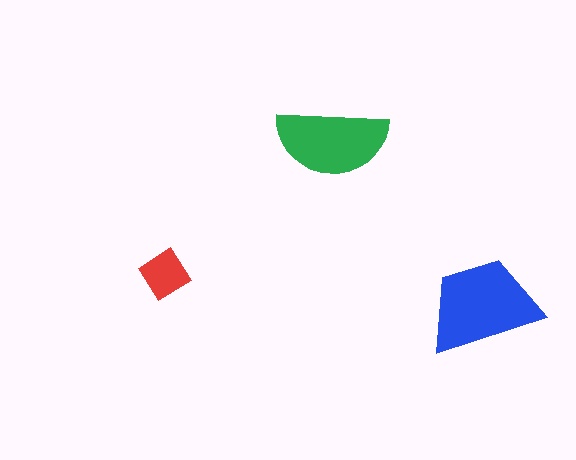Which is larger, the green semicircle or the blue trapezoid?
The blue trapezoid.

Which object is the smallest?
The red diamond.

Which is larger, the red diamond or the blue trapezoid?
The blue trapezoid.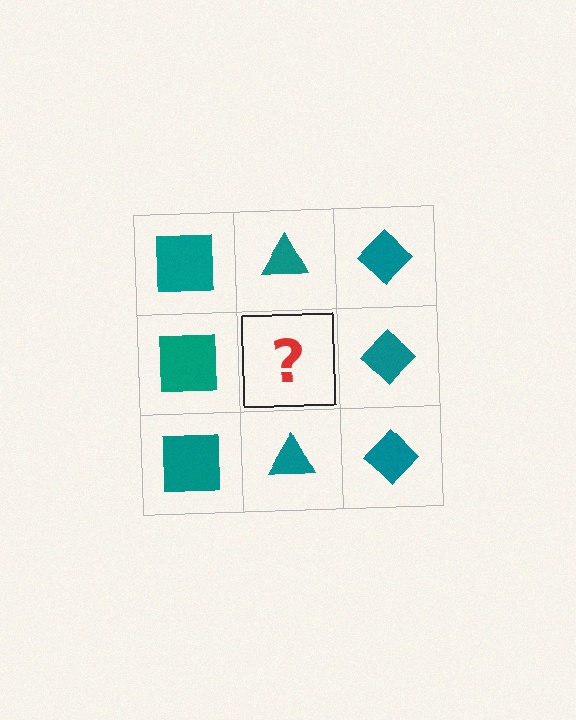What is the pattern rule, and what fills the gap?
The rule is that each column has a consistent shape. The gap should be filled with a teal triangle.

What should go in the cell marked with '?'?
The missing cell should contain a teal triangle.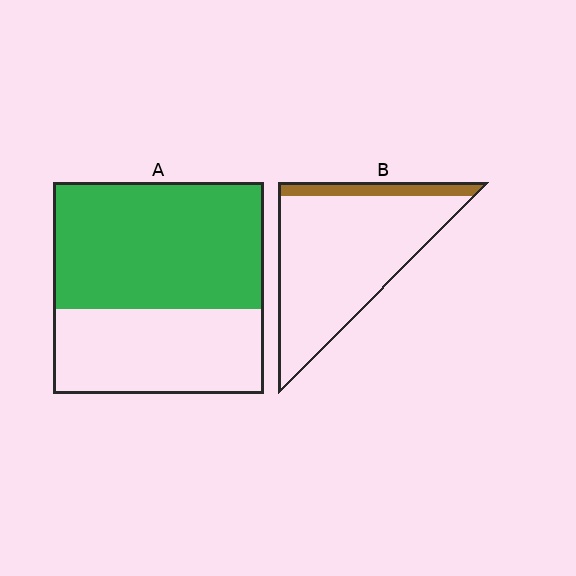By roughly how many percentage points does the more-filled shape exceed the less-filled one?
By roughly 45 percentage points (A over B).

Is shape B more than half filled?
No.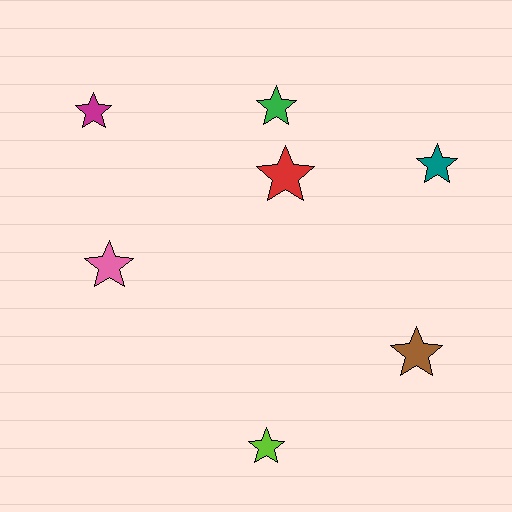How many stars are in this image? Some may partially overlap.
There are 7 stars.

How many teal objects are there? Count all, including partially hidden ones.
There is 1 teal object.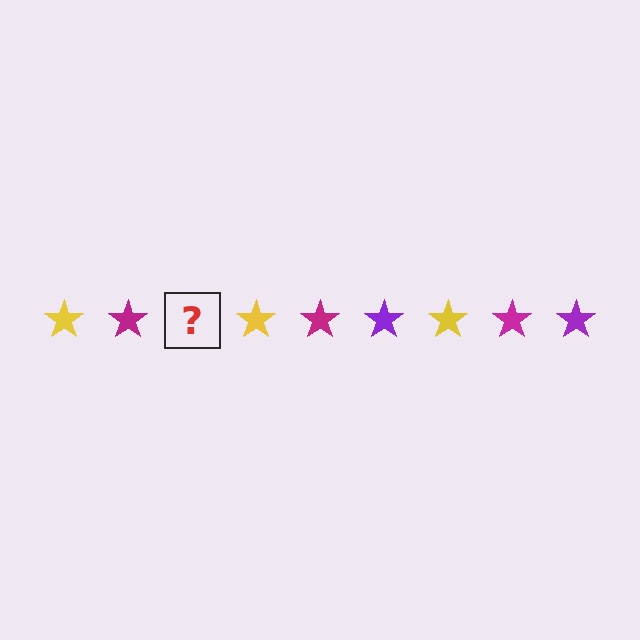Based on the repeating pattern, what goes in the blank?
The blank should be a purple star.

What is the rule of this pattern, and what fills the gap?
The rule is that the pattern cycles through yellow, magenta, purple stars. The gap should be filled with a purple star.